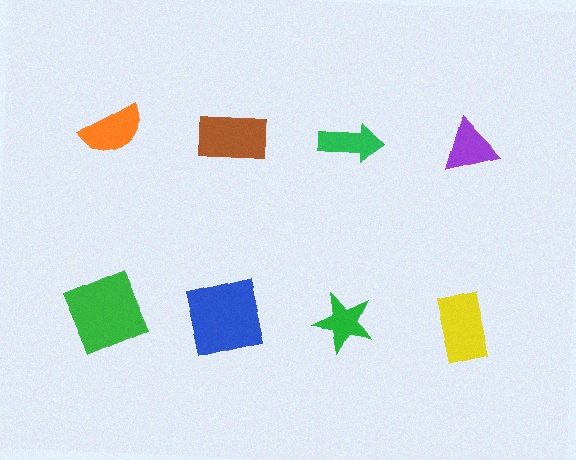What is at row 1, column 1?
An orange semicircle.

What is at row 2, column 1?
A green square.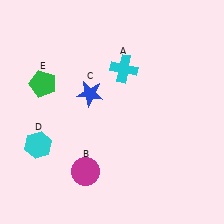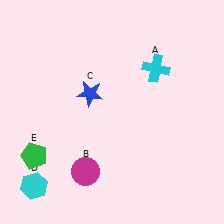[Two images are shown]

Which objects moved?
The objects that moved are: the cyan cross (A), the cyan hexagon (D), the green pentagon (E).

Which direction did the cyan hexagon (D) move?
The cyan hexagon (D) moved down.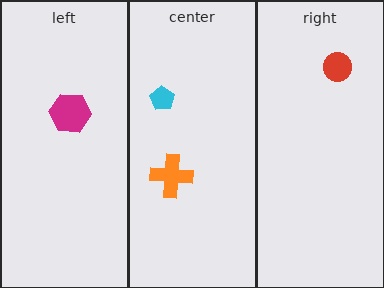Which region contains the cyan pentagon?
The center region.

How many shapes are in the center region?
2.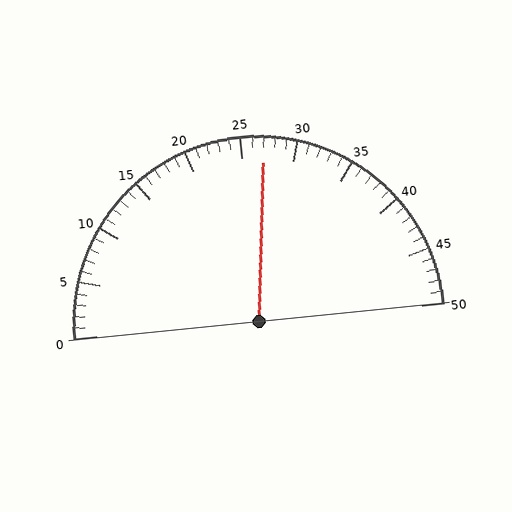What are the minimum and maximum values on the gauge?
The gauge ranges from 0 to 50.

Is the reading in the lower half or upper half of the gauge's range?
The reading is in the upper half of the range (0 to 50).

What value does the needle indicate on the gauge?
The needle indicates approximately 27.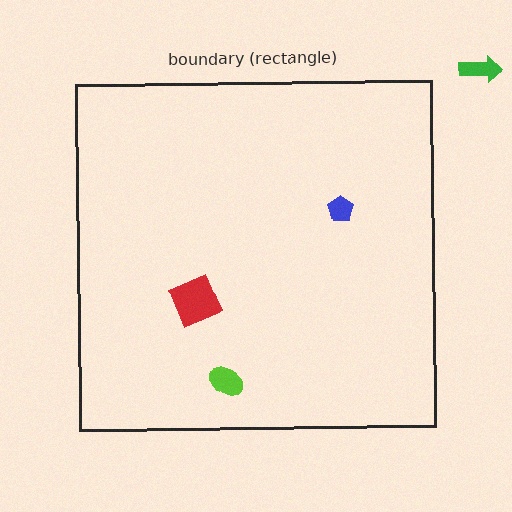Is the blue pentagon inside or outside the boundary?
Inside.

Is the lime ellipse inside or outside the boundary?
Inside.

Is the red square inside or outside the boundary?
Inside.